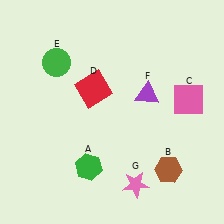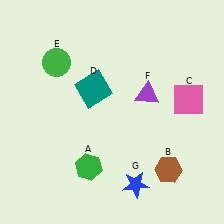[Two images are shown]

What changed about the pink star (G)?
In Image 1, G is pink. In Image 2, it changed to blue.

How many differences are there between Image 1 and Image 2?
There are 2 differences between the two images.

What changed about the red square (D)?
In Image 1, D is red. In Image 2, it changed to teal.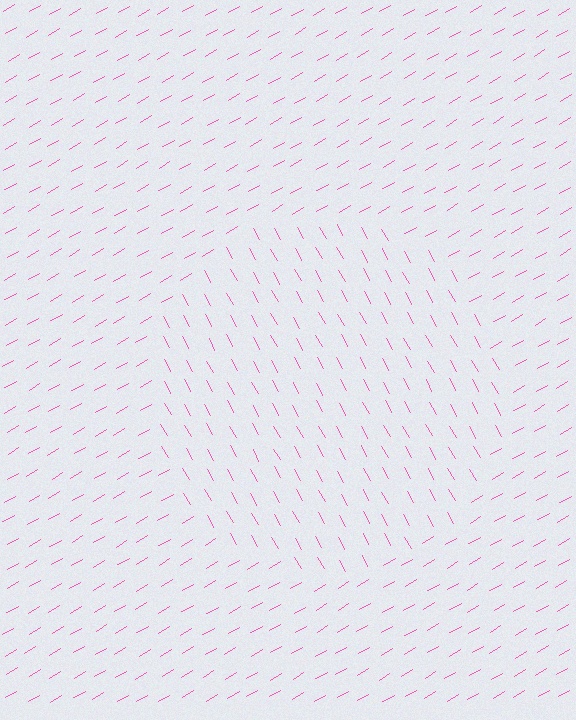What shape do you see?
I see a circle.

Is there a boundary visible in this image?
Yes, there is a texture boundary formed by a change in line orientation.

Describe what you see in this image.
The image is filled with small pink line segments. A circle region in the image has lines oriented differently from the surrounding lines, creating a visible texture boundary.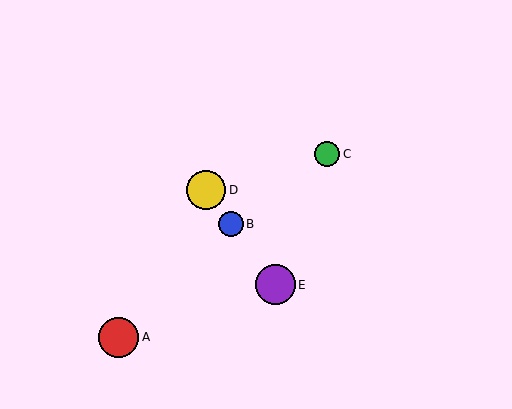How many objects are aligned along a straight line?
3 objects (B, D, E) are aligned along a straight line.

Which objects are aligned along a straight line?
Objects B, D, E are aligned along a straight line.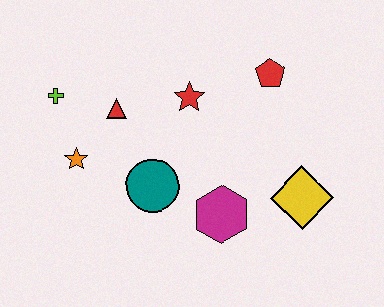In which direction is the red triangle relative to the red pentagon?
The red triangle is to the left of the red pentagon.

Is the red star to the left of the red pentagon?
Yes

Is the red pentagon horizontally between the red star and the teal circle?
No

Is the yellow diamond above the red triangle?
No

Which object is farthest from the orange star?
The yellow diamond is farthest from the orange star.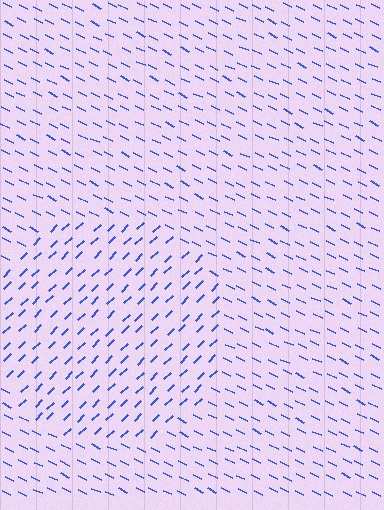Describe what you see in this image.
The image is filled with small blue line segments. A circle region in the image has lines oriented differently from the surrounding lines, creating a visible texture boundary.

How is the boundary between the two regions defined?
The boundary is defined purely by a change in line orientation (approximately 70 degrees difference). All lines are the same color and thickness.